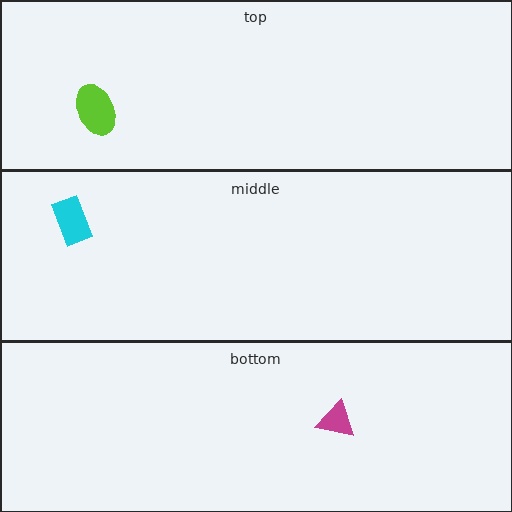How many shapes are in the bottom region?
1.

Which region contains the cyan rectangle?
The middle region.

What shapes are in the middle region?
The cyan rectangle.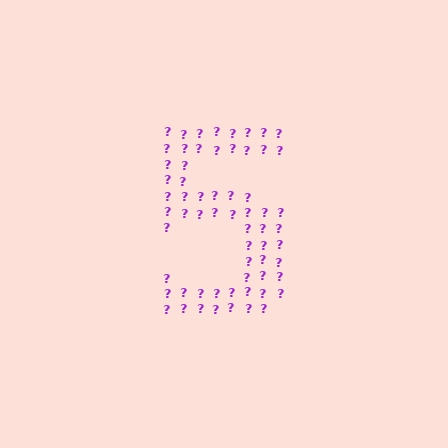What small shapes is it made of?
It is made of small question marks.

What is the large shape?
The large shape is the digit 5.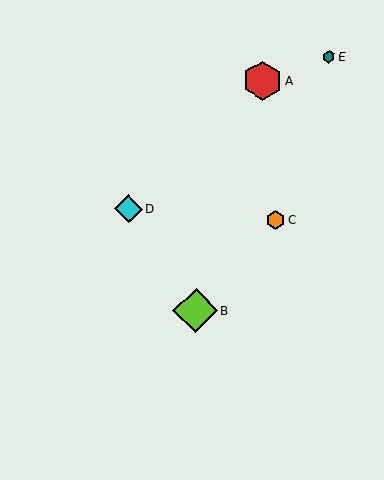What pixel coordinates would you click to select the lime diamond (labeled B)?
Click at (195, 311) to select the lime diamond B.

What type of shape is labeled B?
Shape B is a lime diamond.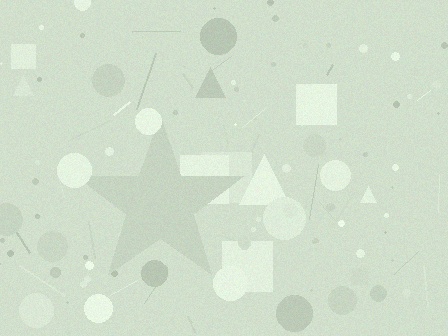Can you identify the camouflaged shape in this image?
The camouflaged shape is a star.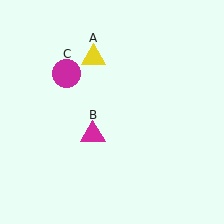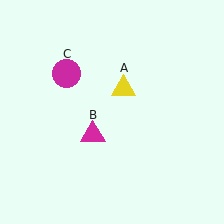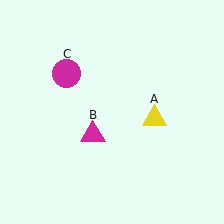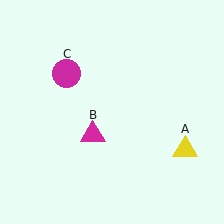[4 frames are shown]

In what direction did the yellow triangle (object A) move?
The yellow triangle (object A) moved down and to the right.